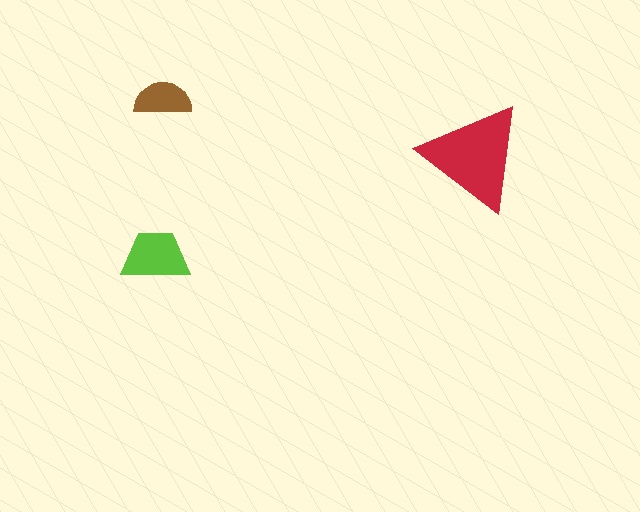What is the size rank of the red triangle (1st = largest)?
1st.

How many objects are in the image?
There are 3 objects in the image.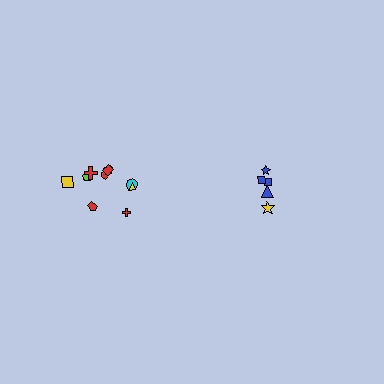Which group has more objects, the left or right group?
The left group.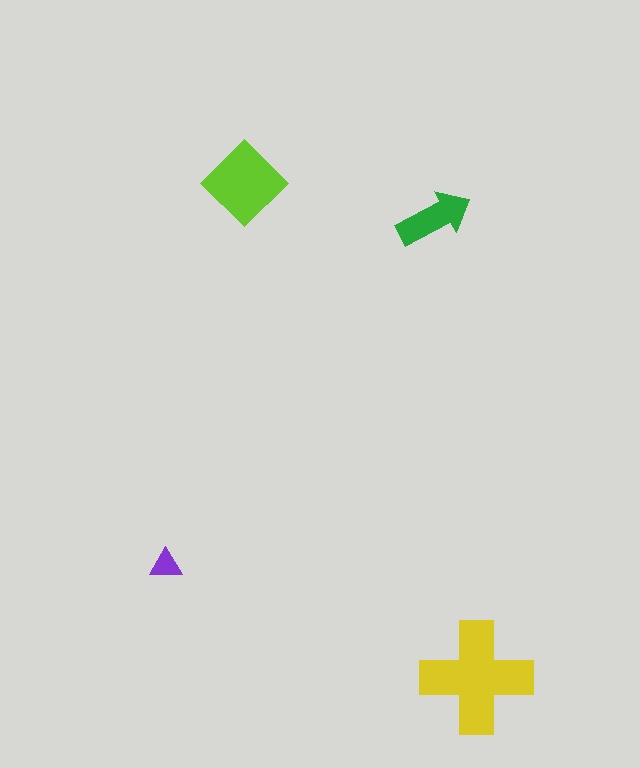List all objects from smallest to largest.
The purple triangle, the green arrow, the lime diamond, the yellow cross.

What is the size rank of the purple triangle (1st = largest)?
4th.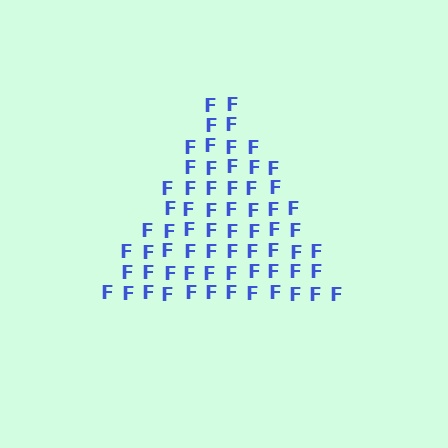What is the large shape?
The large shape is a triangle.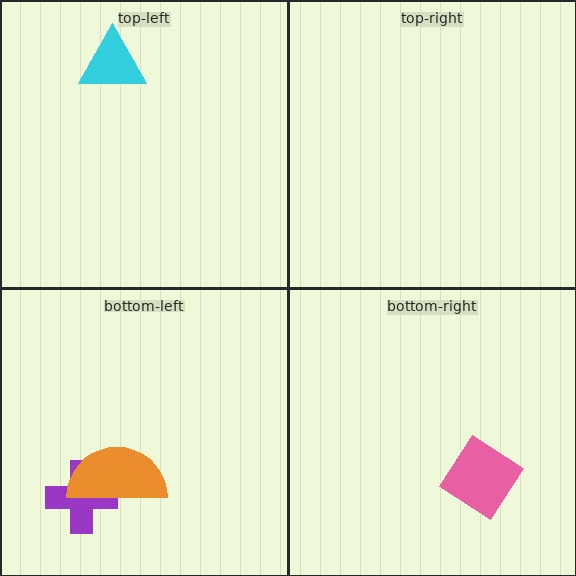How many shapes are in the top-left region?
1.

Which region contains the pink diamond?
The bottom-right region.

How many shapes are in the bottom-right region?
1.